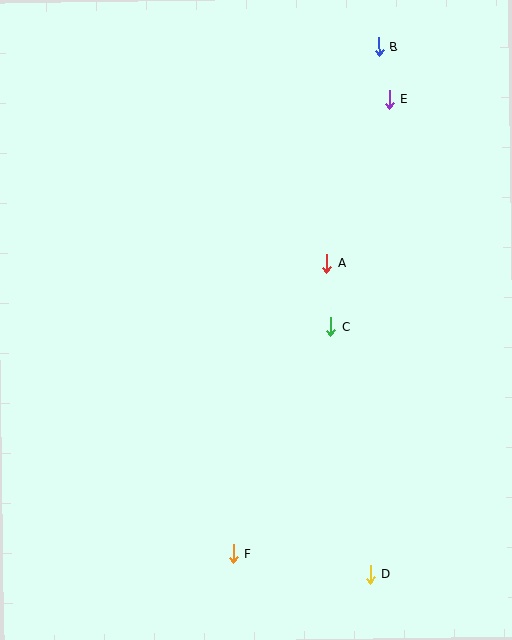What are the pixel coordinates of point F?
Point F is at (233, 554).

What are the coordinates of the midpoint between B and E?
The midpoint between B and E is at (384, 73).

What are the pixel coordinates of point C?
Point C is at (331, 327).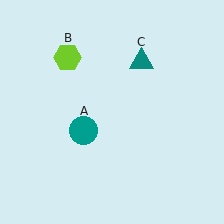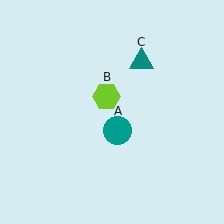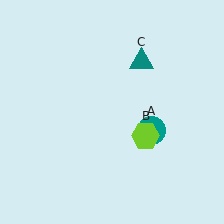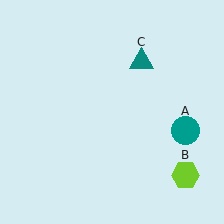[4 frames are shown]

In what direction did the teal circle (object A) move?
The teal circle (object A) moved right.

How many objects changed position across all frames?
2 objects changed position: teal circle (object A), lime hexagon (object B).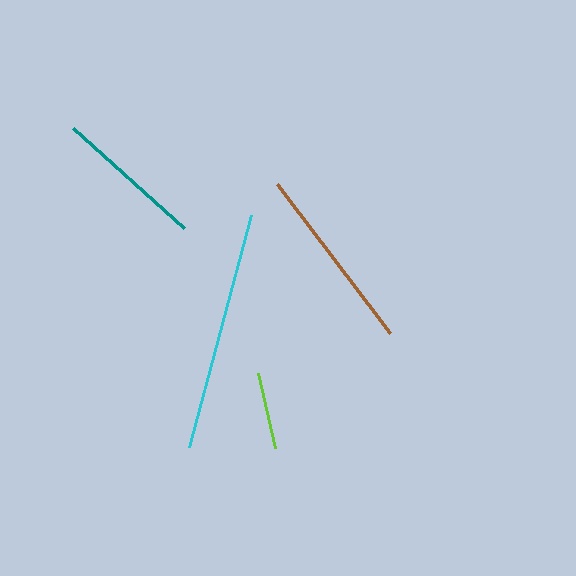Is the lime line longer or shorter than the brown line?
The brown line is longer than the lime line.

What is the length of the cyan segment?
The cyan segment is approximately 240 pixels long.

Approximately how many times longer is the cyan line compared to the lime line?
The cyan line is approximately 3.1 times the length of the lime line.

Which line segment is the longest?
The cyan line is the longest at approximately 240 pixels.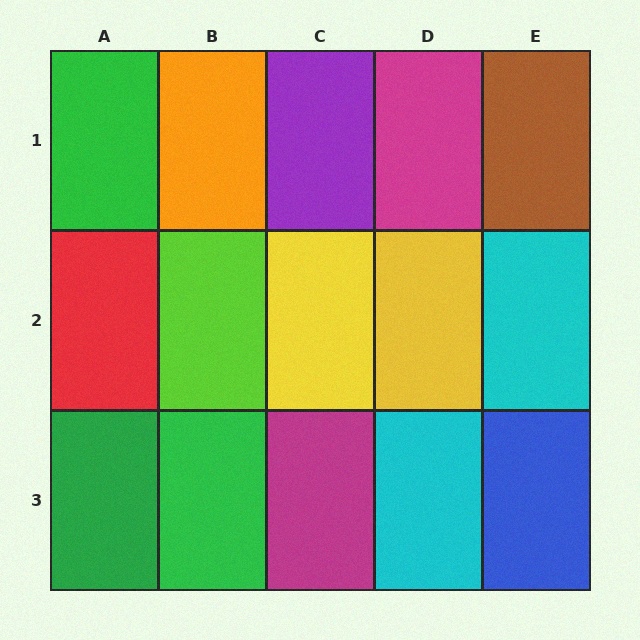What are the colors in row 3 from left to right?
Green, green, magenta, cyan, blue.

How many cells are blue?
1 cell is blue.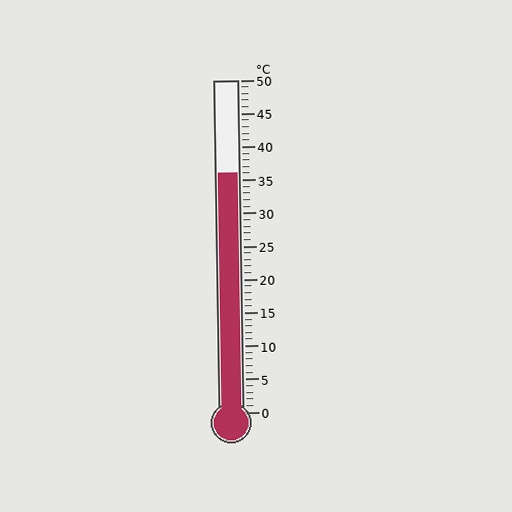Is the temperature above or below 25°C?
The temperature is above 25°C.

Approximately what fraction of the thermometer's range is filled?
The thermometer is filled to approximately 70% of its range.